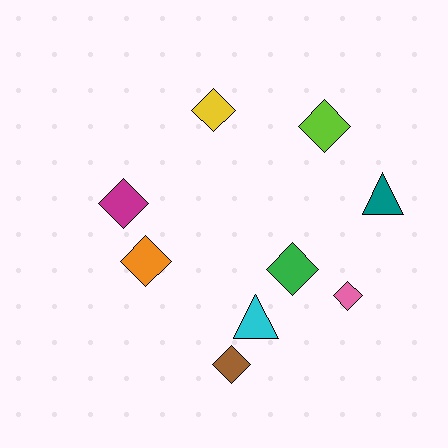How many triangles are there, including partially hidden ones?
There are 2 triangles.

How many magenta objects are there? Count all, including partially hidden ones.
There is 1 magenta object.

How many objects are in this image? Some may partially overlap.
There are 9 objects.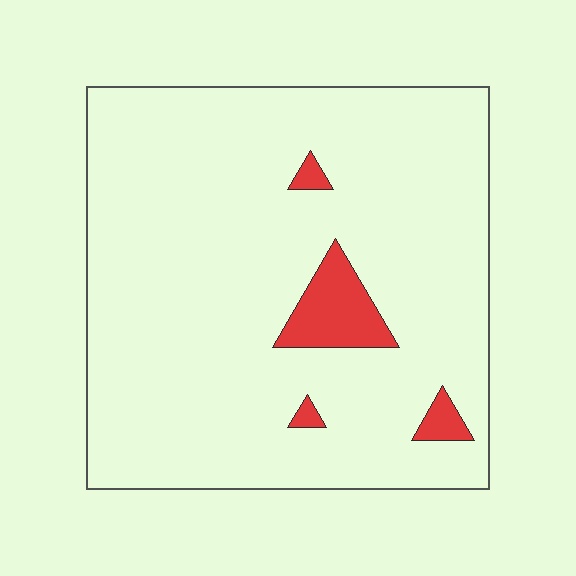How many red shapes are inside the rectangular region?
4.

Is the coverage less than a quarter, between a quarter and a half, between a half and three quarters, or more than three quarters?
Less than a quarter.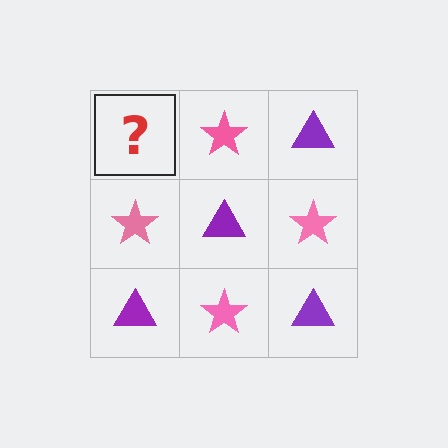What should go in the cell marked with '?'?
The missing cell should contain a purple triangle.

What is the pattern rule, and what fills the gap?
The rule is that it alternates purple triangle and pink star in a checkerboard pattern. The gap should be filled with a purple triangle.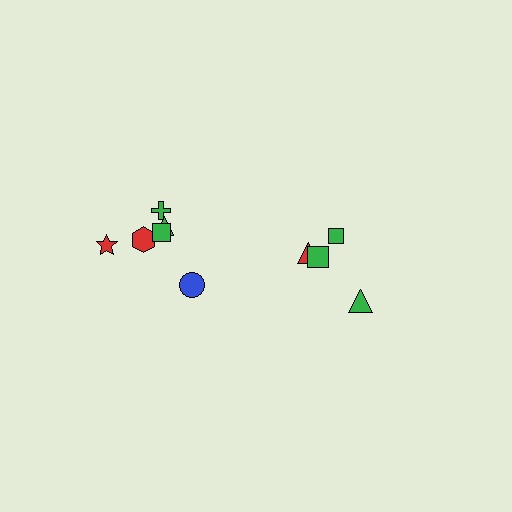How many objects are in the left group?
There are 6 objects.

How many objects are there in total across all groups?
There are 10 objects.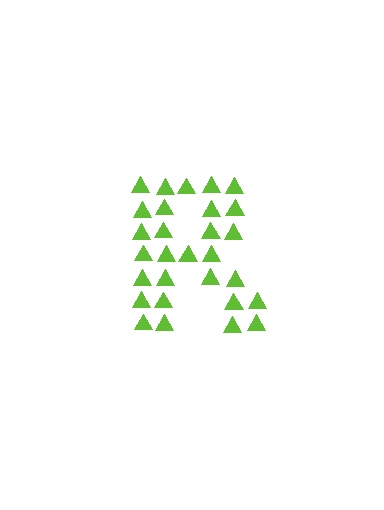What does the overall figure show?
The overall figure shows the letter R.